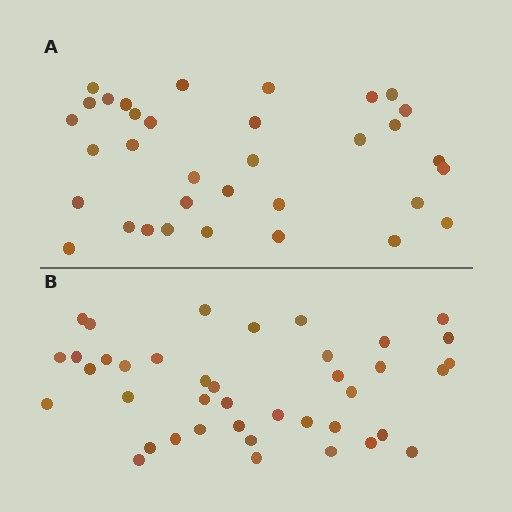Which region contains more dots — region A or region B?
Region B (the bottom region) has more dots.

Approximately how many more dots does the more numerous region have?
Region B has about 6 more dots than region A.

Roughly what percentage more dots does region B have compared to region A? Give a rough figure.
About 20% more.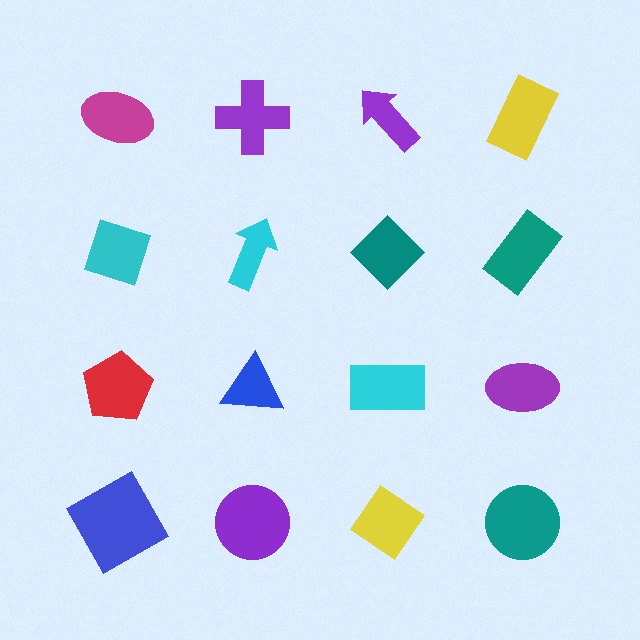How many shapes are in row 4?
4 shapes.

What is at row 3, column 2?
A blue triangle.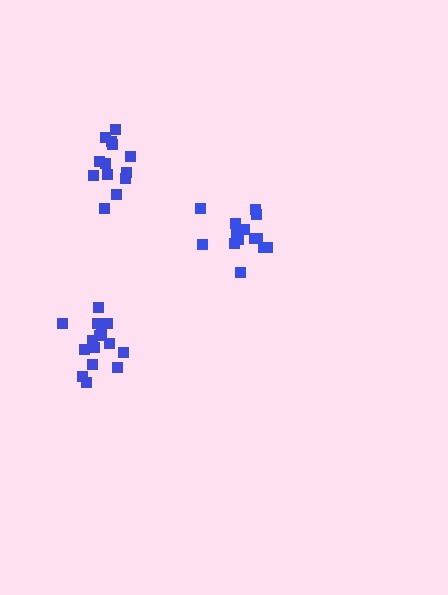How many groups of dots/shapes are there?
There are 3 groups.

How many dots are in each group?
Group 1: 15 dots, Group 2: 15 dots, Group 3: 13 dots (43 total).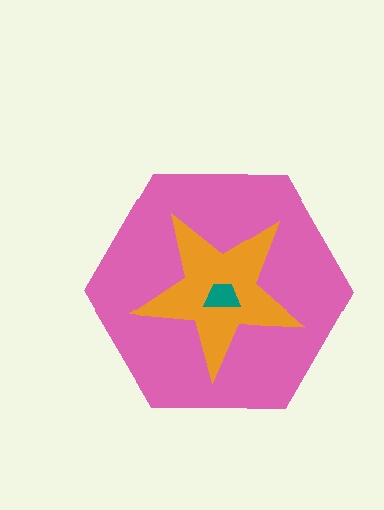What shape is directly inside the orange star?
The teal trapezoid.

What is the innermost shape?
The teal trapezoid.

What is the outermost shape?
The pink hexagon.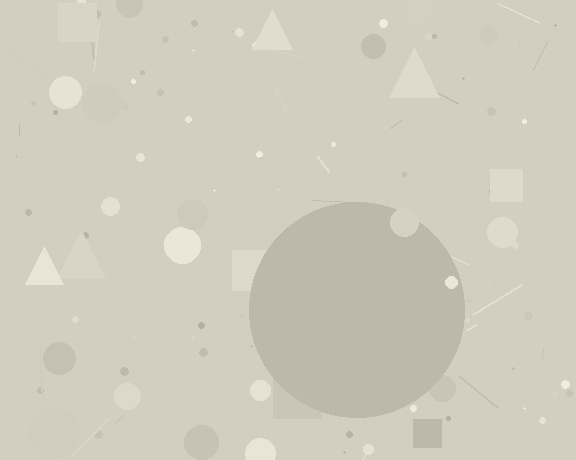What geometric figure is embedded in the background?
A circle is embedded in the background.